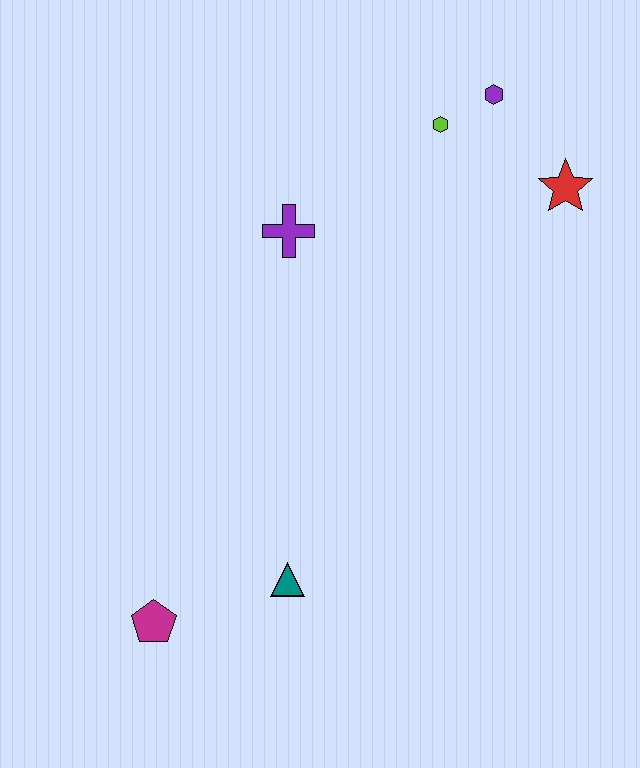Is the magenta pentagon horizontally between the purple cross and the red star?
No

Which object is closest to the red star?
The purple hexagon is closest to the red star.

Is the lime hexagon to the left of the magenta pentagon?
No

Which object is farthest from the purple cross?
The magenta pentagon is farthest from the purple cross.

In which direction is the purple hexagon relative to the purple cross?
The purple hexagon is to the right of the purple cross.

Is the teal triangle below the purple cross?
Yes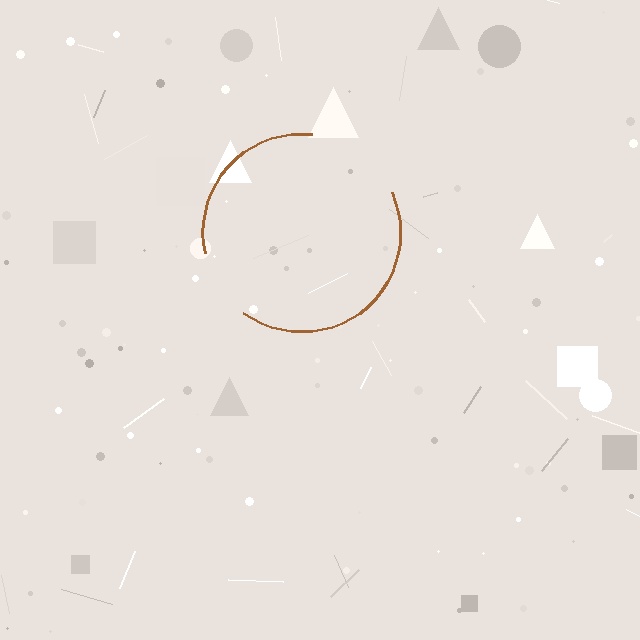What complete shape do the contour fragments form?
The contour fragments form a circle.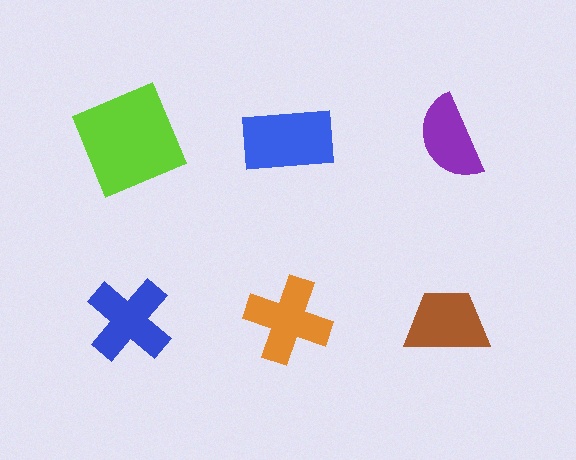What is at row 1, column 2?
A blue rectangle.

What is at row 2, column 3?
A brown trapezoid.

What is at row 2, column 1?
A blue cross.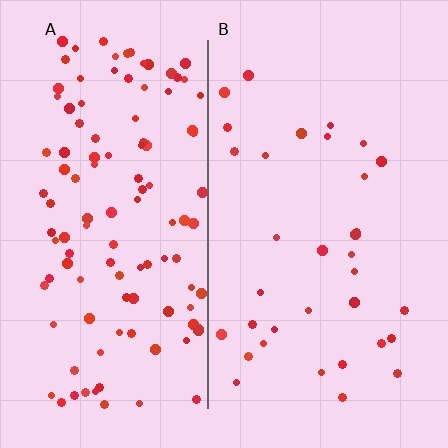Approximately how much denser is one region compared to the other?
Approximately 3.3× — region A over region B.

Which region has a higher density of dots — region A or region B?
A (the left).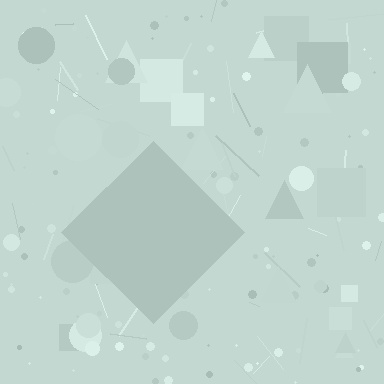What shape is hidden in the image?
A diamond is hidden in the image.